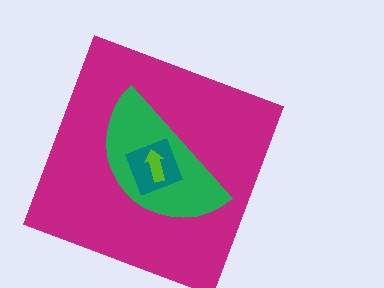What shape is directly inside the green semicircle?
The teal diamond.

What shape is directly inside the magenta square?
The green semicircle.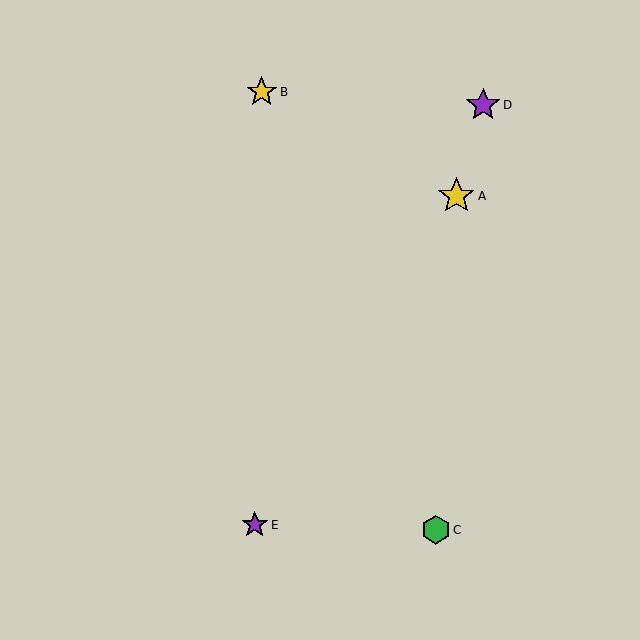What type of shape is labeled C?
Shape C is a green hexagon.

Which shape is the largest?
The yellow star (labeled A) is the largest.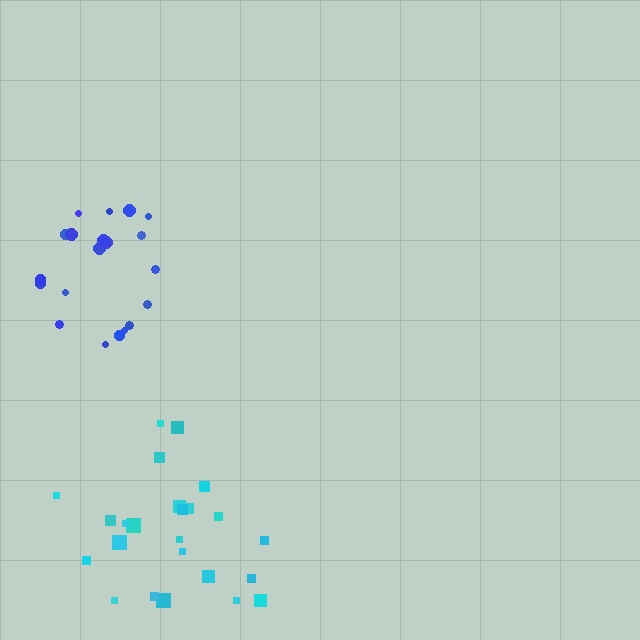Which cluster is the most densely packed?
Blue.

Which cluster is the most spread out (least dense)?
Cyan.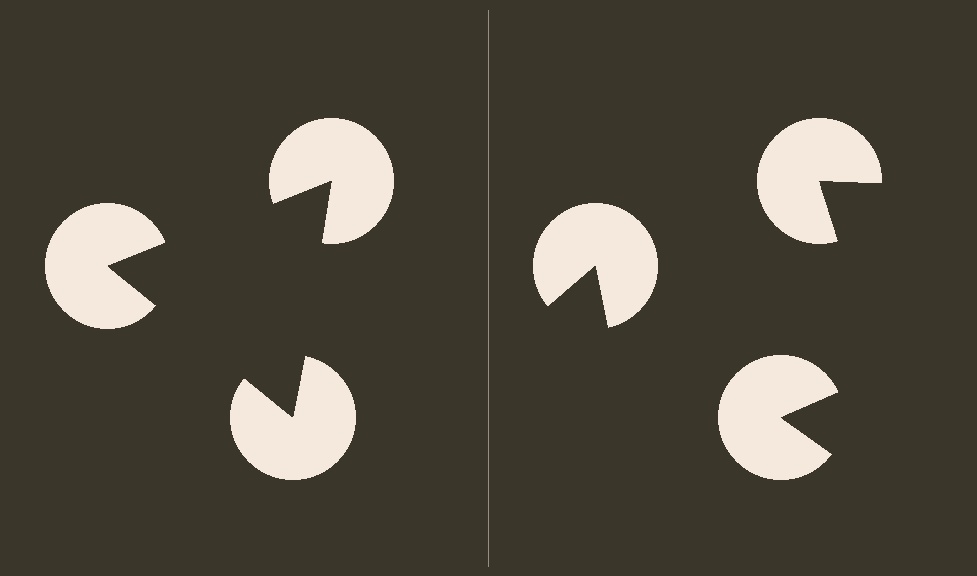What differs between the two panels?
The pac-man discs are positioned identically on both sides; only the wedge orientations differ. On the left they align to a triangle; on the right they are misaligned.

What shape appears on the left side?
An illusory triangle.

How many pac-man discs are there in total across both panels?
6 — 3 on each side.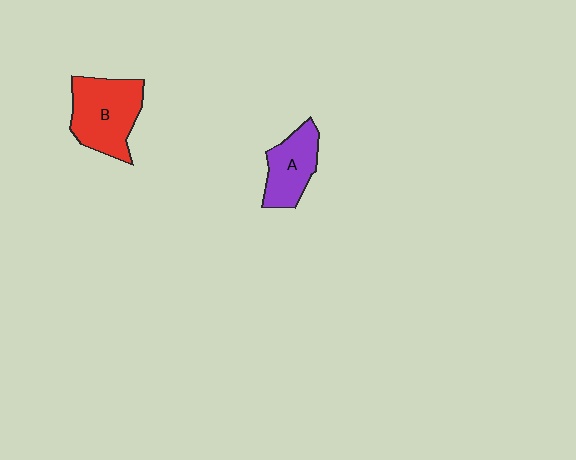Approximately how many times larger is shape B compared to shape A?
Approximately 1.4 times.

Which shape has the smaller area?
Shape A (purple).